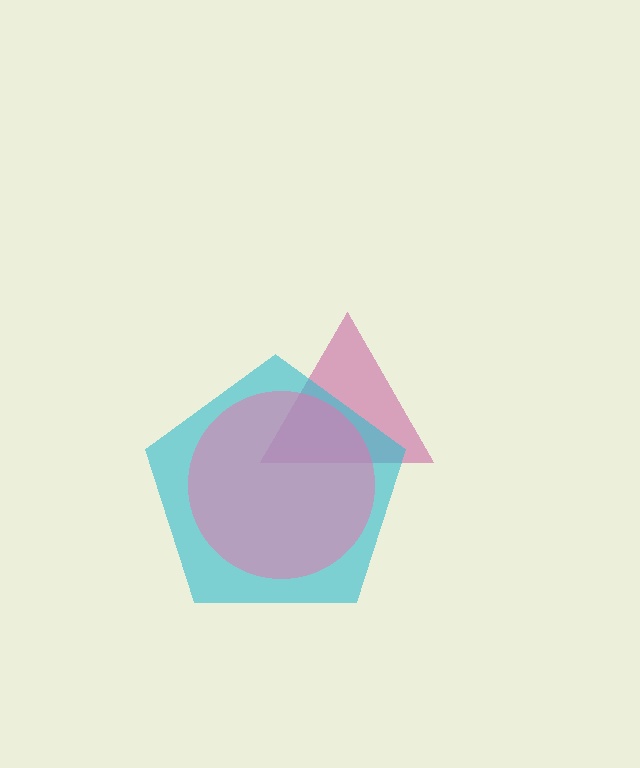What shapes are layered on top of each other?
The layered shapes are: a magenta triangle, a cyan pentagon, a pink circle.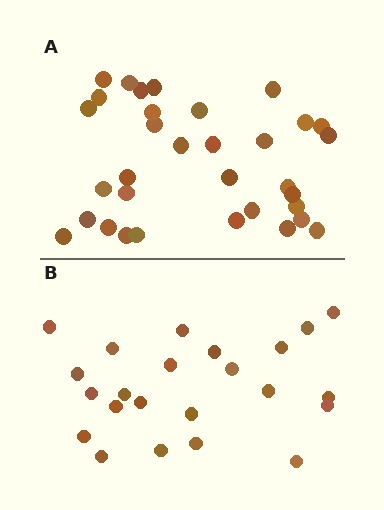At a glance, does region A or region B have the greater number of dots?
Region A (the top region) has more dots.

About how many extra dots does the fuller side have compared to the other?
Region A has roughly 10 or so more dots than region B.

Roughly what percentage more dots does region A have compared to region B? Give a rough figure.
About 45% more.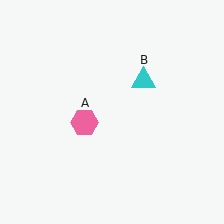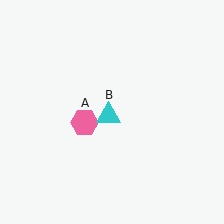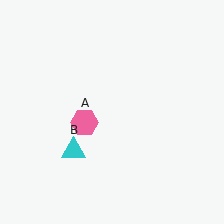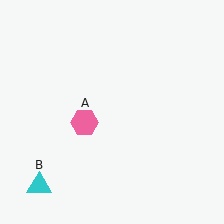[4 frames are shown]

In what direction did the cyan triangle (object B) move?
The cyan triangle (object B) moved down and to the left.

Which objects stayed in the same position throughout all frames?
Pink hexagon (object A) remained stationary.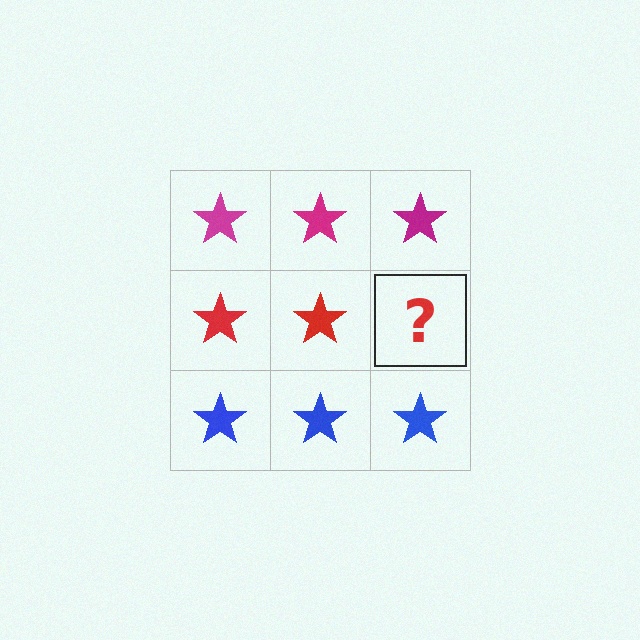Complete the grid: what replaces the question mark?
The question mark should be replaced with a red star.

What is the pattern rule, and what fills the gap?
The rule is that each row has a consistent color. The gap should be filled with a red star.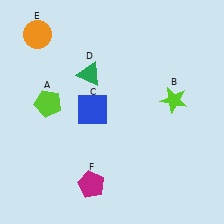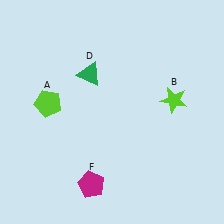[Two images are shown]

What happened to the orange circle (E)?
The orange circle (E) was removed in Image 2. It was in the top-left area of Image 1.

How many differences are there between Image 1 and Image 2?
There are 2 differences between the two images.